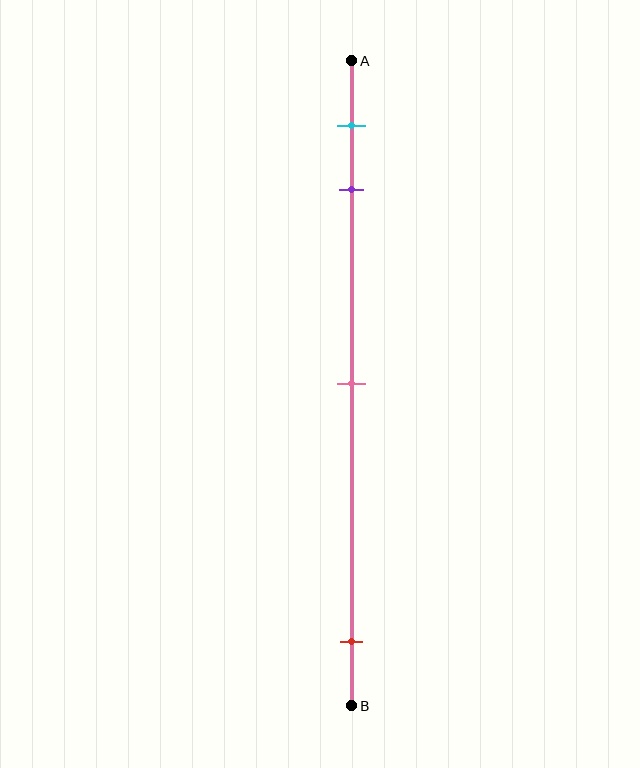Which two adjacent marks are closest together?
The cyan and purple marks are the closest adjacent pair.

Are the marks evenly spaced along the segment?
No, the marks are not evenly spaced.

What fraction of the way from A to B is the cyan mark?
The cyan mark is approximately 10% (0.1) of the way from A to B.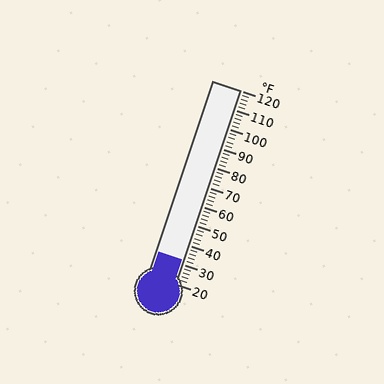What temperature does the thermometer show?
The thermometer shows approximately 32°F.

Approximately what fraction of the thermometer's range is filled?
The thermometer is filled to approximately 10% of its range.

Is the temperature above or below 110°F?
The temperature is below 110°F.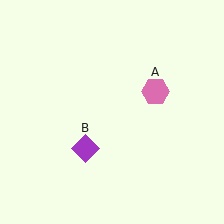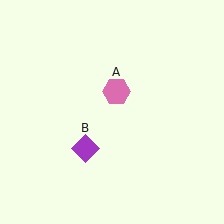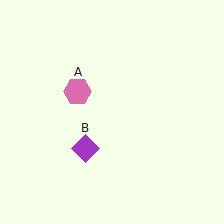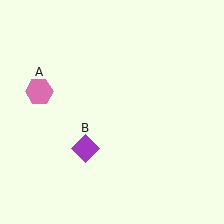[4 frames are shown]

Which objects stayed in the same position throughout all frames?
Purple diamond (object B) remained stationary.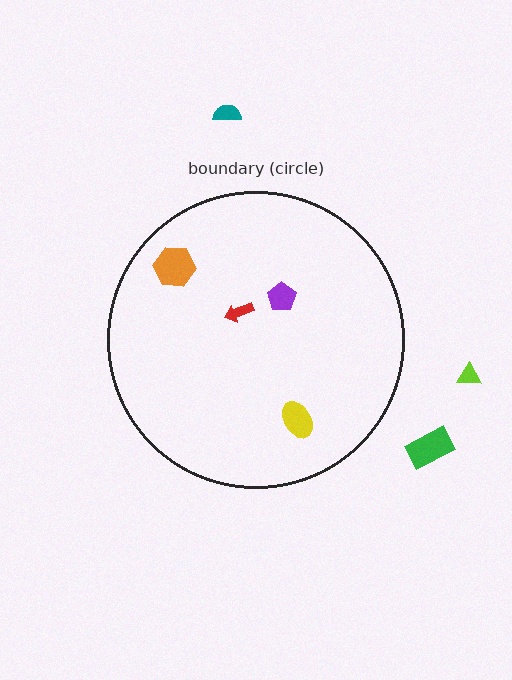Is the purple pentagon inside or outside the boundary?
Inside.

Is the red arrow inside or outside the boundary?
Inside.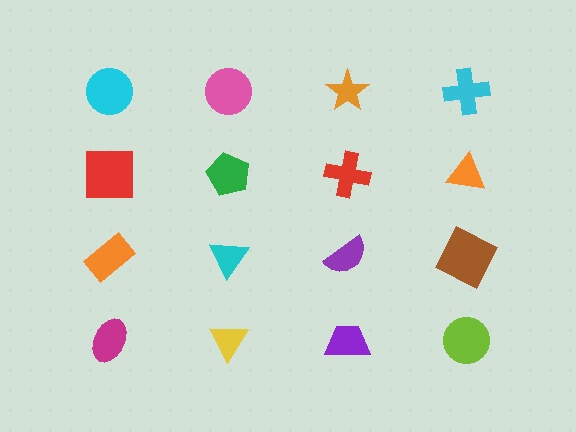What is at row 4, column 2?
A yellow triangle.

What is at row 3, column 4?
A brown square.